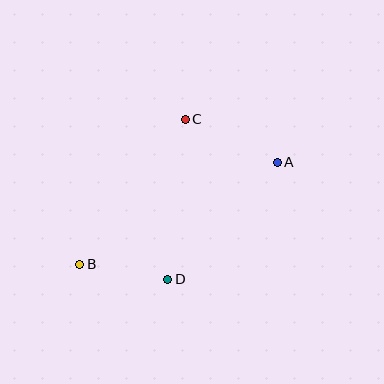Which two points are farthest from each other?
Points A and B are farthest from each other.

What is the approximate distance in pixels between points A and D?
The distance between A and D is approximately 160 pixels.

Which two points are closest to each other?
Points B and D are closest to each other.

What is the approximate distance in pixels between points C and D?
The distance between C and D is approximately 161 pixels.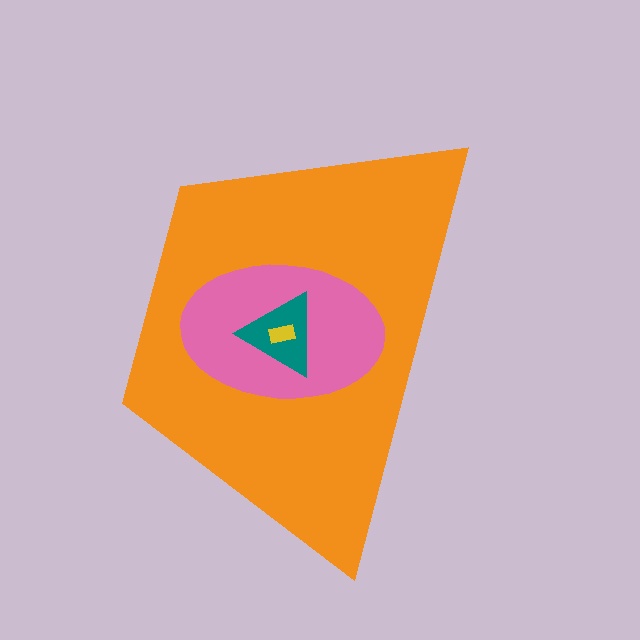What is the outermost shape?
The orange trapezoid.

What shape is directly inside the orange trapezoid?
The pink ellipse.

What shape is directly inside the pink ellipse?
The teal triangle.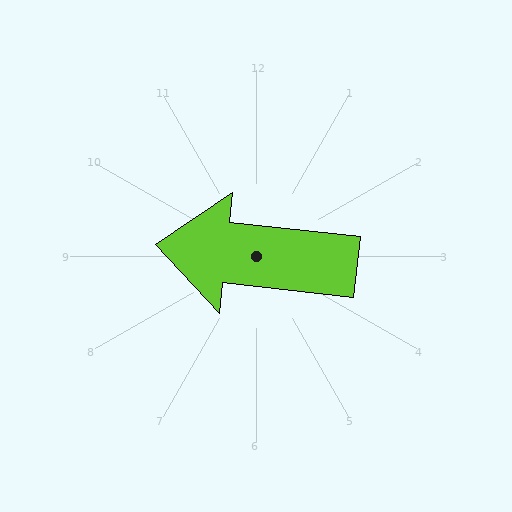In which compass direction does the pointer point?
West.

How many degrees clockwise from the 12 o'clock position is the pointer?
Approximately 276 degrees.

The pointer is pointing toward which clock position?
Roughly 9 o'clock.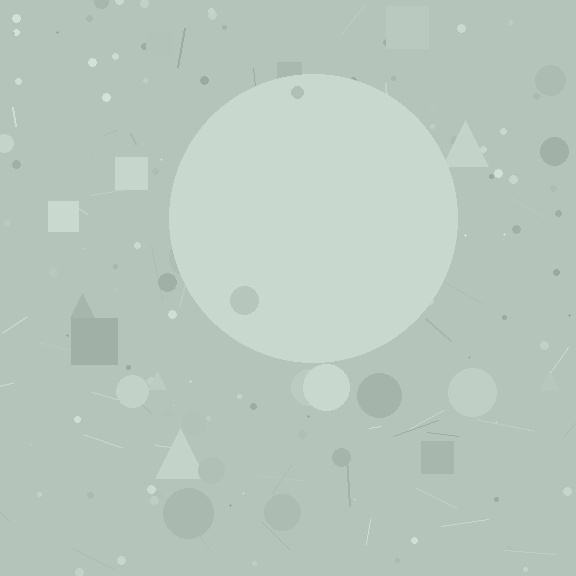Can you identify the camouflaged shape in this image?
The camouflaged shape is a circle.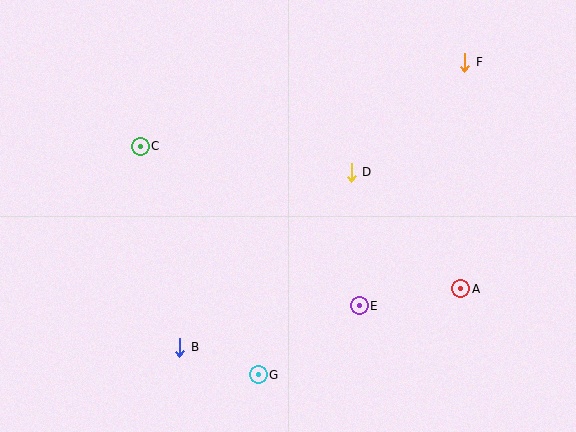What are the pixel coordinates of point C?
Point C is at (140, 146).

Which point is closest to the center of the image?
Point D at (351, 172) is closest to the center.